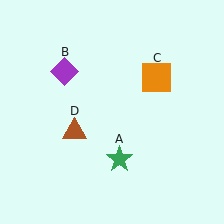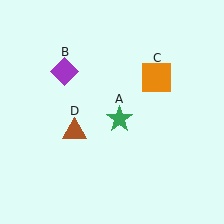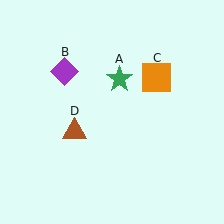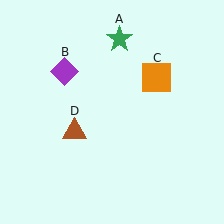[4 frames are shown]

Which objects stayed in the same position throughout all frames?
Purple diamond (object B) and orange square (object C) and brown triangle (object D) remained stationary.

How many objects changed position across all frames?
1 object changed position: green star (object A).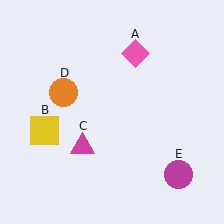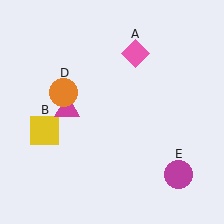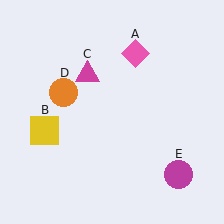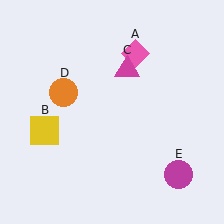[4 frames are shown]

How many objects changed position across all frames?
1 object changed position: magenta triangle (object C).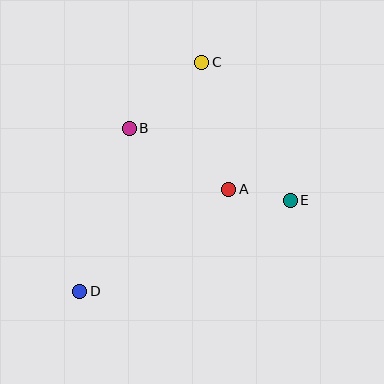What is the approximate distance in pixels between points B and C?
The distance between B and C is approximately 98 pixels.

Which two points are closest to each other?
Points A and E are closest to each other.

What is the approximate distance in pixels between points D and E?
The distance between D and E is approximately 229 pixels.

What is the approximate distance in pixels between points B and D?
The distance between B and D is approximately 170 pixels.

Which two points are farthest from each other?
Points C and D are farthest from each other.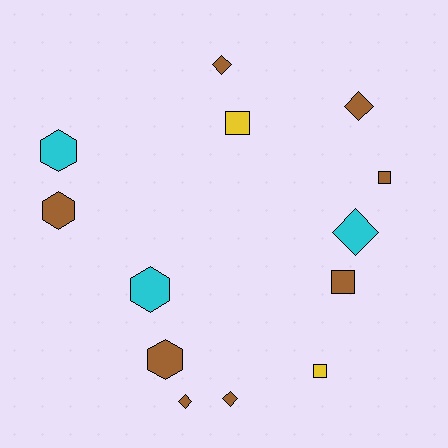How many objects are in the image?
There are 13 objects.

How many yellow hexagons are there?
There are no yellow hexagons.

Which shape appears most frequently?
Diamond, with 5 objects.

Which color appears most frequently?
Brown, with 8 objects.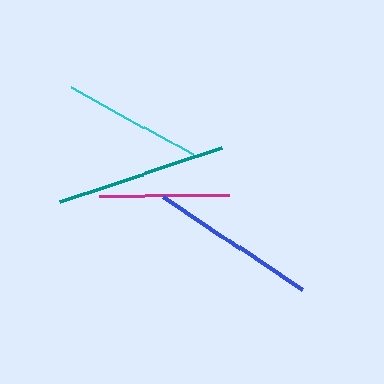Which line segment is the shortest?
The magenta line is the shortest at approximately 129 pixels.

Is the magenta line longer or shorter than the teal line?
The teal line is longer than the magenta line.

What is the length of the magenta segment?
The magenta segment is approximately 129 pixels long.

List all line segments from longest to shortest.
From longest to shortest: teal, blue, cyan, magenta.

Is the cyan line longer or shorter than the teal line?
The teal line is longer than the cyan line.